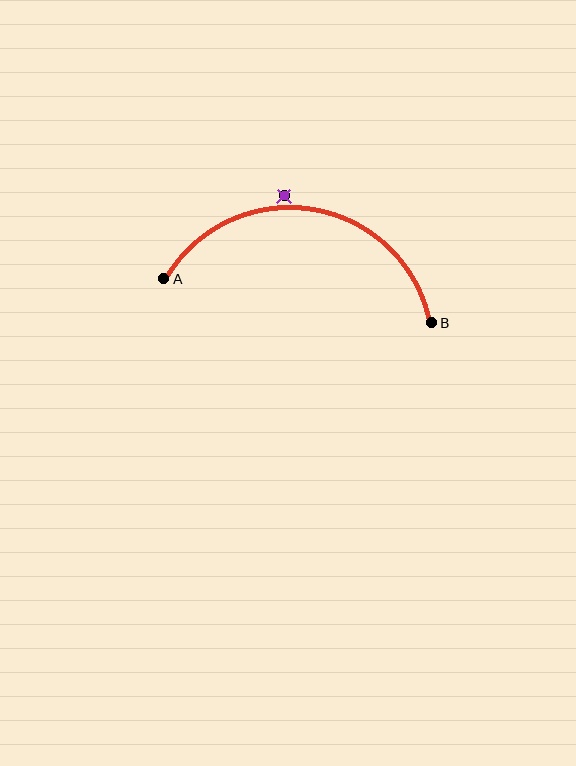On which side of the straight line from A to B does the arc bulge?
The arc bulges above the straight line connecting A and B.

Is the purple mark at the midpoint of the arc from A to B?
No — the purple mark does not lie on the arc at all. It sits slightly outside the curve.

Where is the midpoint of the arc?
The arc midpoint is the point on the curve farthest from the straight line joining A and B. It sits above that line.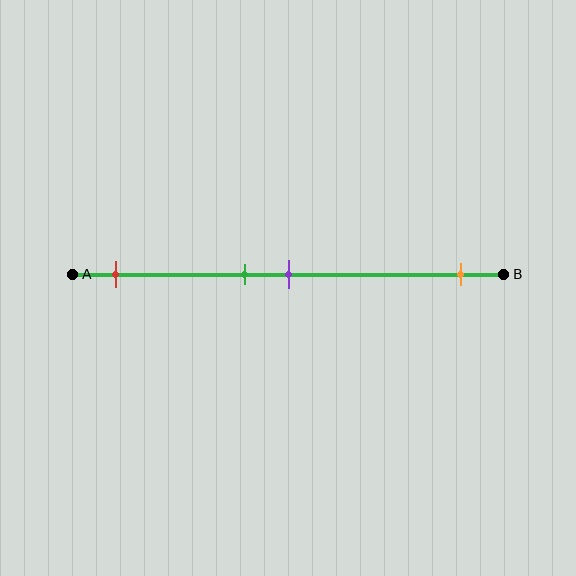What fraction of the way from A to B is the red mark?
The red mark is approximately 10% (0.1) of the way from A to B.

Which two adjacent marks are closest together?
The green and purple marks are the closest adjacent pair.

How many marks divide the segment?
There are 4 marks dividing the segment.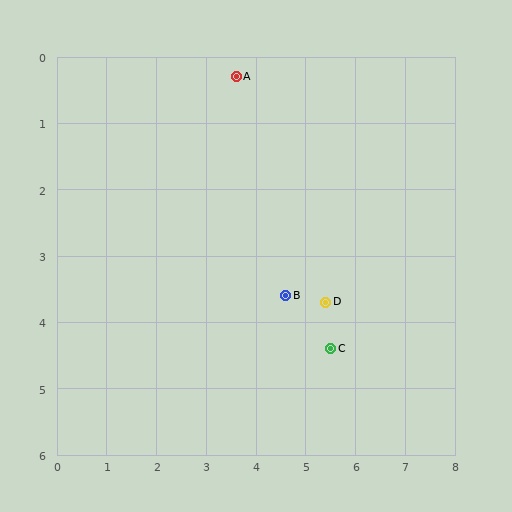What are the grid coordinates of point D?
Point D is at approximately (5.4, 3.7).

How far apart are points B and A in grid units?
Points B and A are about 3.4 grid units apart.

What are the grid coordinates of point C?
Point C is at approximately (5.5, 4.4).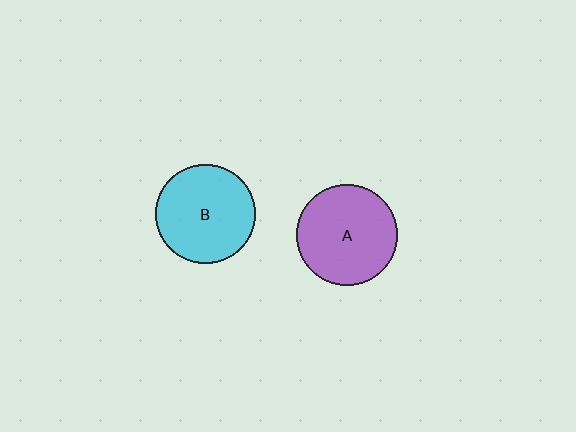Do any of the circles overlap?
No, none of the circles overlap.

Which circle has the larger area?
Circle A (purple).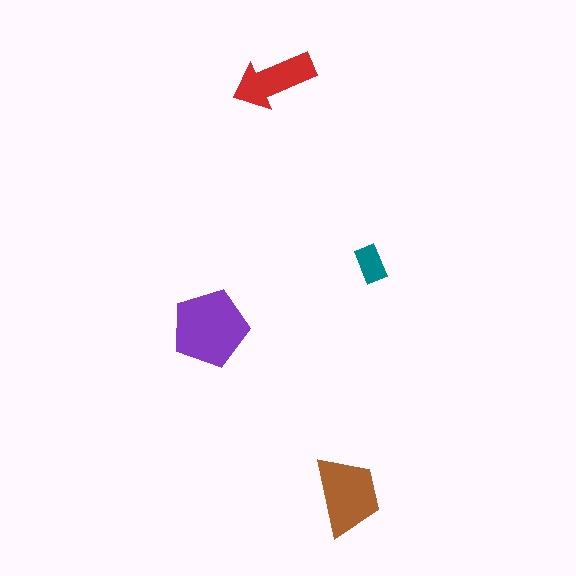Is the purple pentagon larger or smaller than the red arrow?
Larger.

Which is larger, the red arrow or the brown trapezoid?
The brown trapezoid.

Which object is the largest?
The purple pentagon.